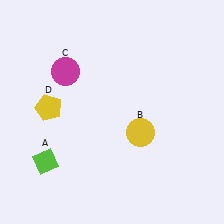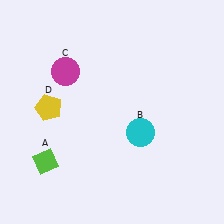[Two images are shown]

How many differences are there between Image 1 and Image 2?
There is 1 difference between the two images.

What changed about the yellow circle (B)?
In Image 1, B is yellow. In Image 2, it changed to cyan.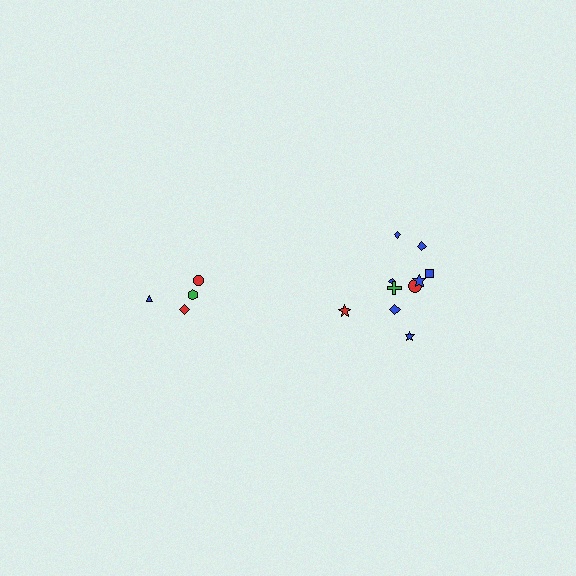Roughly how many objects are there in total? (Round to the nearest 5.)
Roughly 15 objects in total.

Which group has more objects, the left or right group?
The right group.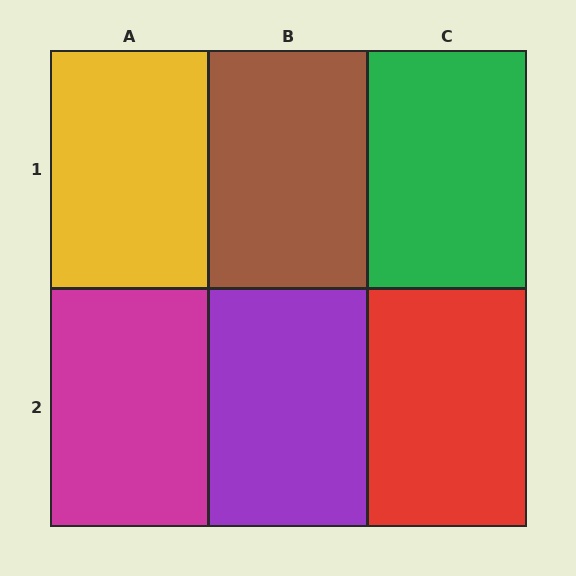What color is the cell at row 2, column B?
Purple.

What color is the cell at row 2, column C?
Red.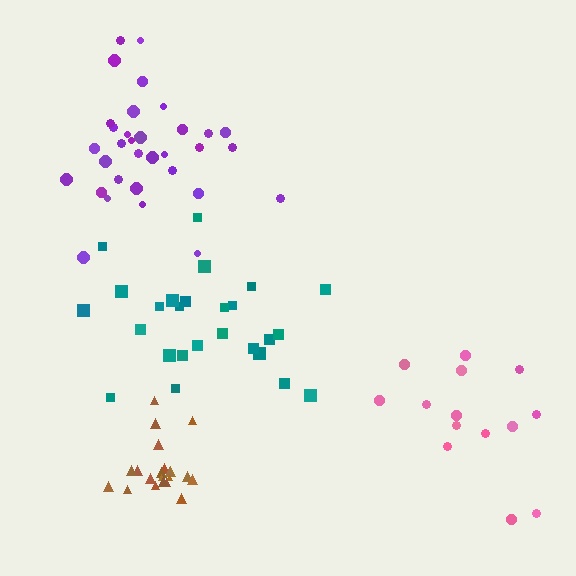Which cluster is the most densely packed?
Brown.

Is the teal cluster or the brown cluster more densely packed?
Brown.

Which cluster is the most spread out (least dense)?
Pink.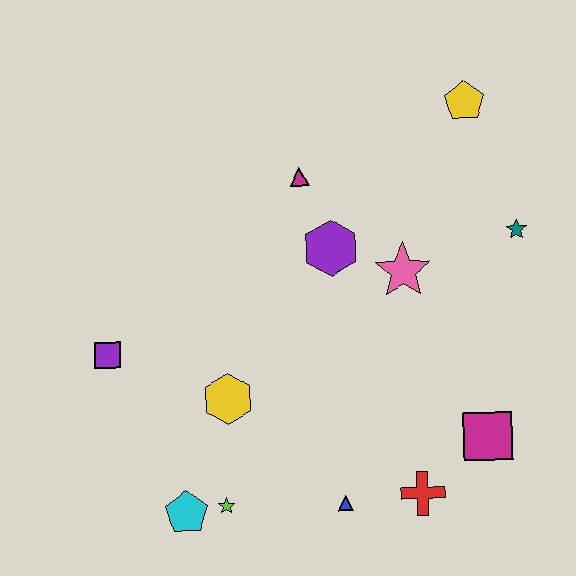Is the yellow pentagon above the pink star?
Yes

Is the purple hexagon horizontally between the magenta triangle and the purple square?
No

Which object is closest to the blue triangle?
The red cross is closest to the blue triangle.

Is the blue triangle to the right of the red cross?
No